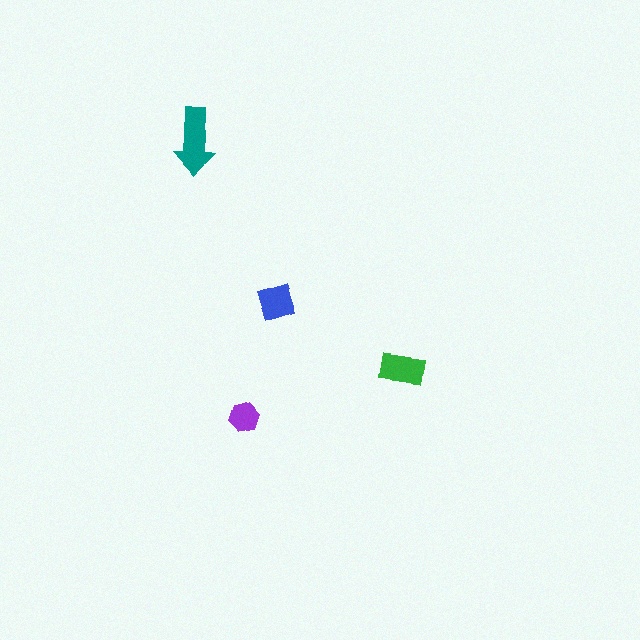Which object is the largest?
The teal arrow.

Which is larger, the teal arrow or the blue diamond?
The teal arrow.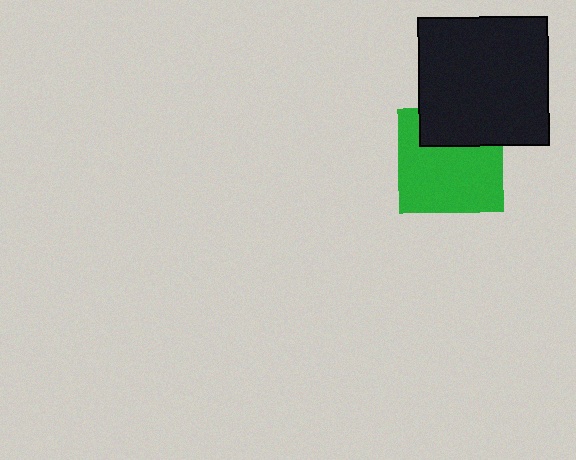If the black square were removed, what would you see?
You would see the complete green square.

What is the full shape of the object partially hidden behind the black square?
The partially hidden object is a green square.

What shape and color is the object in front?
The object in front is a black square.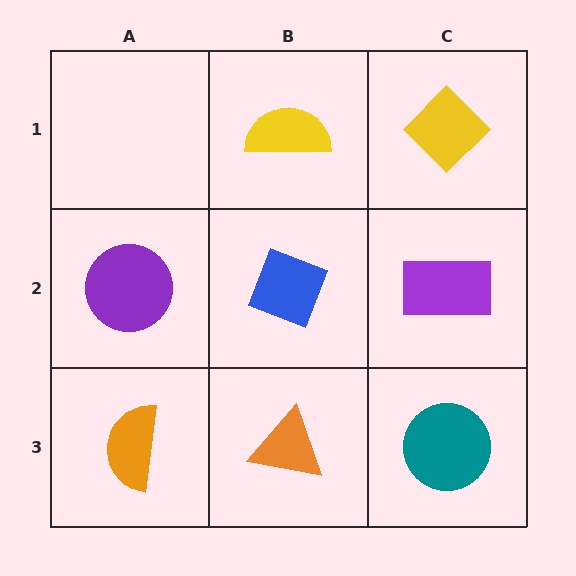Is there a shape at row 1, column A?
No, that cell is empty.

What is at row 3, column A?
An orange semicircle.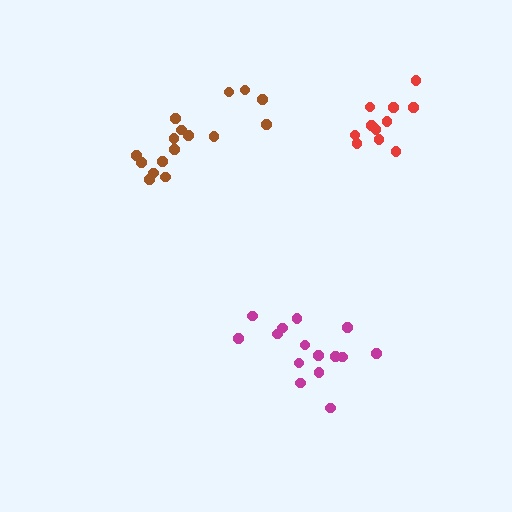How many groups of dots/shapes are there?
There are 3 groups.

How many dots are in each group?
Group 1: 16 dots, Group 2: 11 dots, Group 3: 15 dots (42 total).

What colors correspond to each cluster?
The clusters are colored: brown, red, magenta.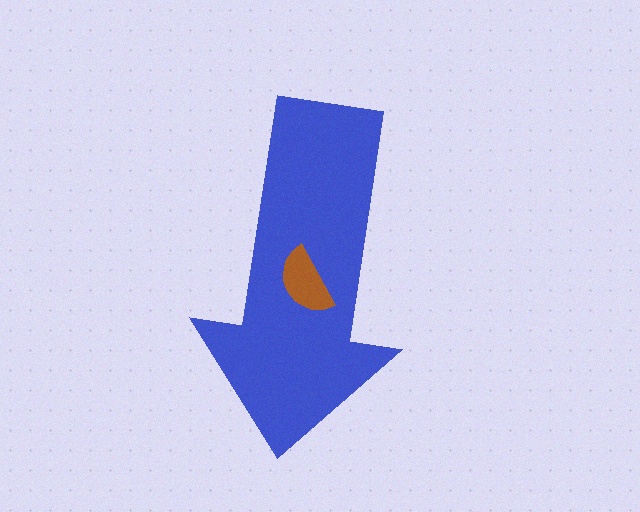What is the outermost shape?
The blue arrow.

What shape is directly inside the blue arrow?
The brown semicircle.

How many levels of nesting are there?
2.